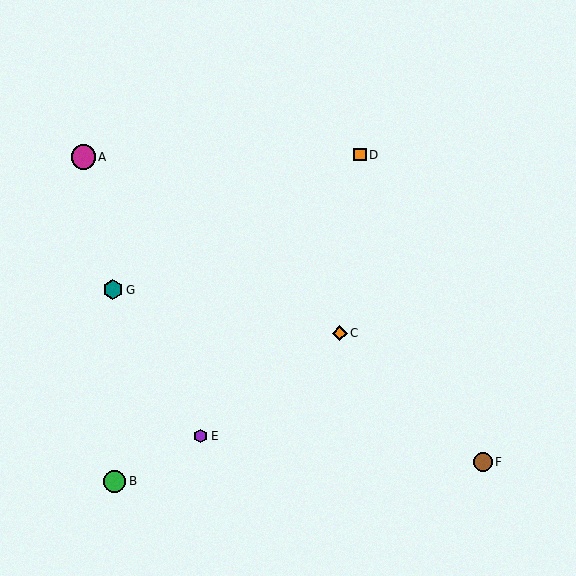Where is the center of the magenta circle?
The center of the magenta circle is at (83, 157).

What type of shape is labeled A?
Shape A is a magenta circle.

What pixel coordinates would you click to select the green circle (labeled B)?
Click at (115, 481) to select the green circle B.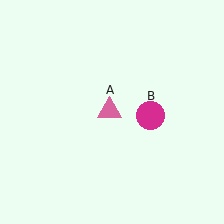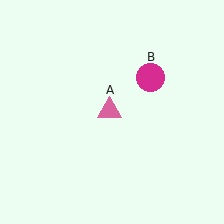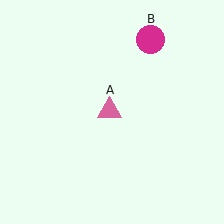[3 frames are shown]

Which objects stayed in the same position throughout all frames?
Pink triangle (object A) remained stationary.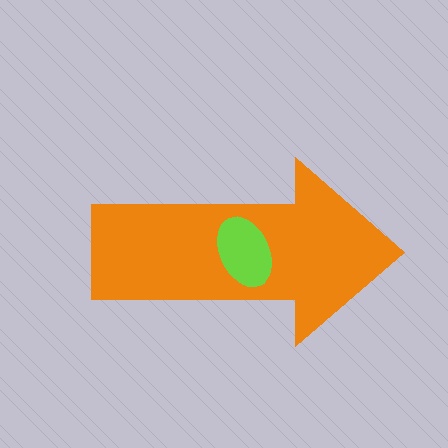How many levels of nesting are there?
2.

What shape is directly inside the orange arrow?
The lime ellipse.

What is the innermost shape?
The lime ellipse.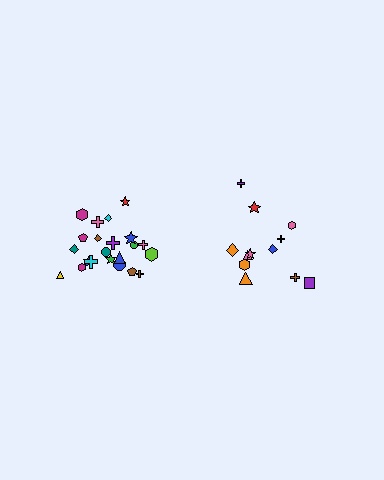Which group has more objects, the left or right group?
The left group.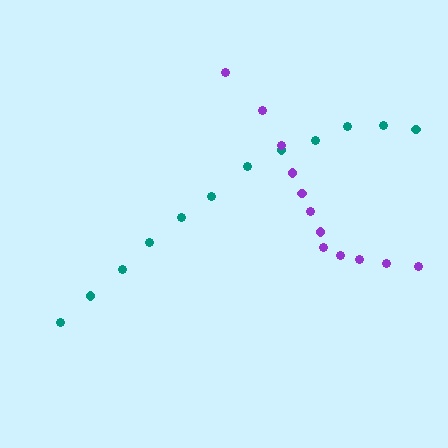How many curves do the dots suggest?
There are 2 distinct paths.